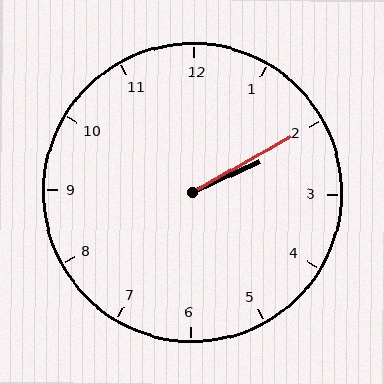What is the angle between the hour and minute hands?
Approximately 5 degrees.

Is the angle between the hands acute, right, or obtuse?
It is acute.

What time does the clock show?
2:10.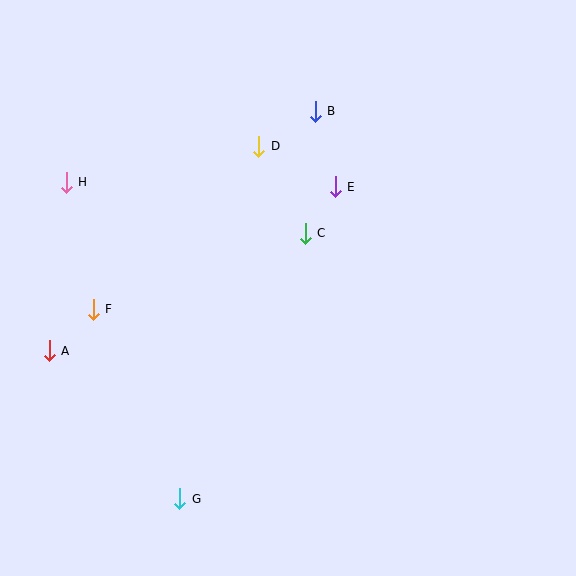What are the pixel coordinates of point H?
Point H is at (66, 182).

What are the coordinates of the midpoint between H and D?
The midpoint between H and D is at (163, 164).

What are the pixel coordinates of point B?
Point B is at (315, 111).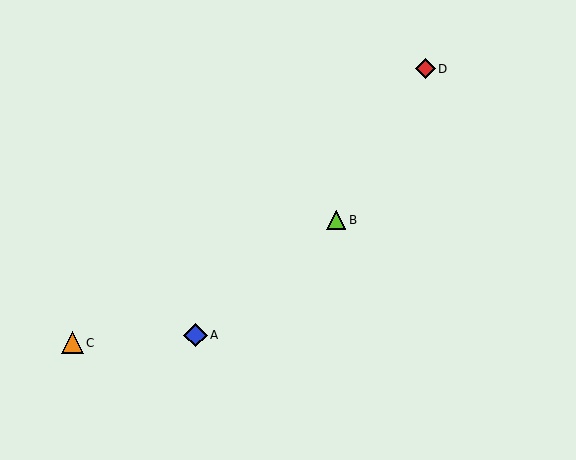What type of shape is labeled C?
Shape C is an orange triangle.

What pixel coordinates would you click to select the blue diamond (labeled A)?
Click at (195, 335) to select the blue diamond A.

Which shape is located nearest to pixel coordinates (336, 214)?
The lime triangle (labeled B) at (336, 220) is nearest to that location.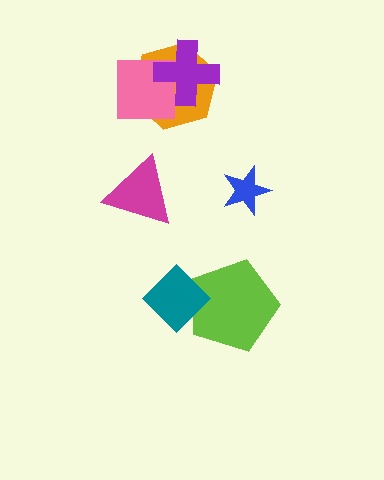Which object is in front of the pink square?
The purple cross is in front of the pink square.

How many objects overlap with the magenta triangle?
0 objects overlap with the magenta triangle.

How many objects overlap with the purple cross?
2 objects overlap with the purple cross.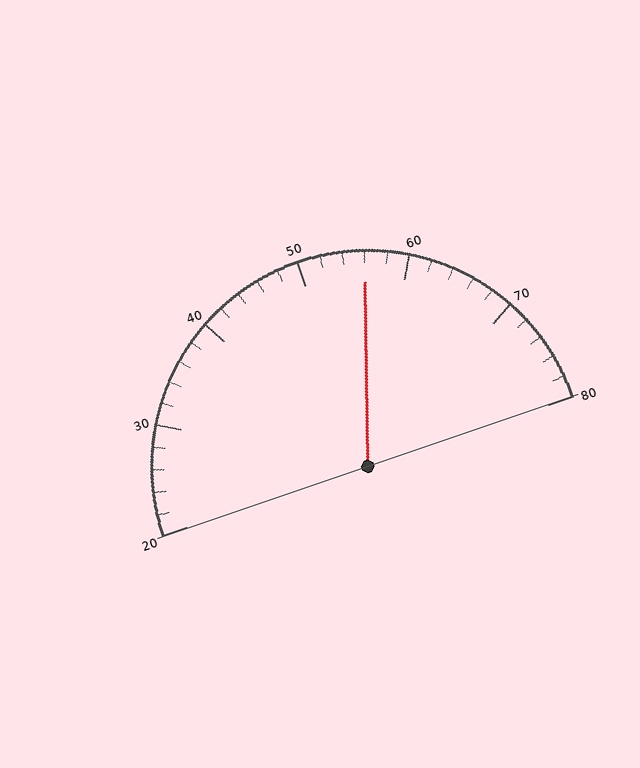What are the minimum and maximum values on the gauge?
The gauge ranges from 20 to 80.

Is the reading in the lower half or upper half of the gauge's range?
The reading is in the upper half of the range (20 to 80).